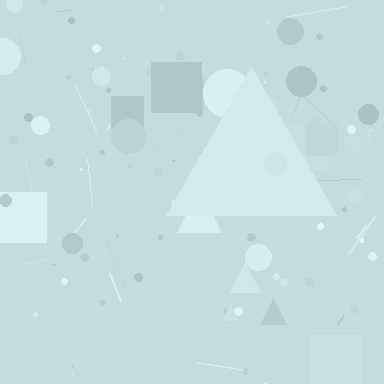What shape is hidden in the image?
A triangle is hidden in the image.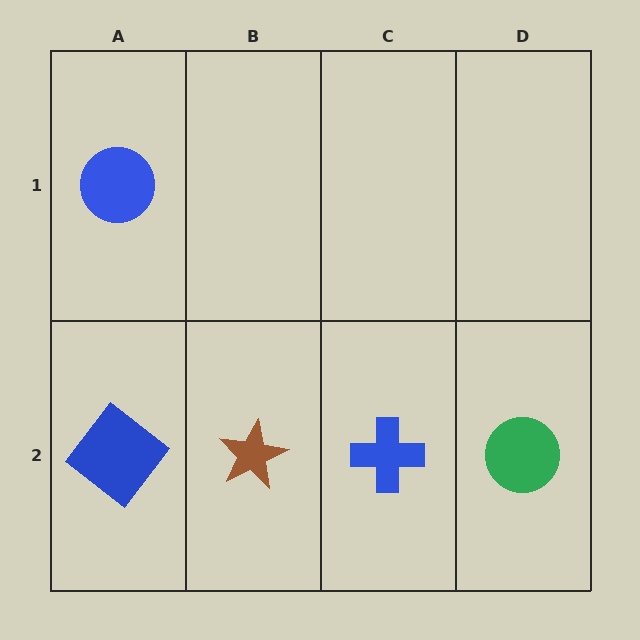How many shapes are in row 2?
4 shapes.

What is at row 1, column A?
A blue circle.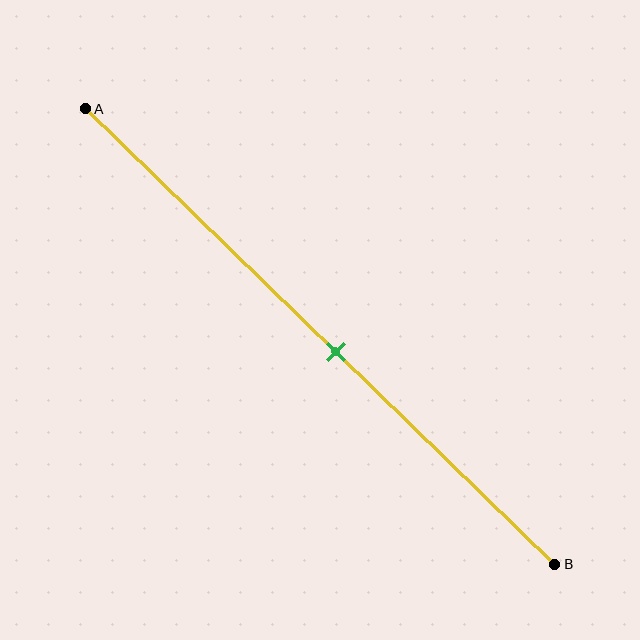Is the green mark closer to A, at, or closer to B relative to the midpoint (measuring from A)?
The green mark is closer to point B than the midpoint of segment AB.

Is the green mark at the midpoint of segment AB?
No, the mark is at about 55% from A, not at the 50% midpoint.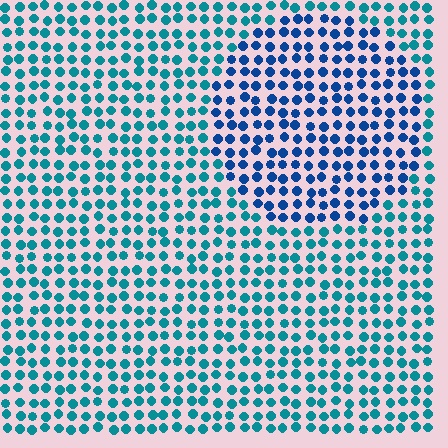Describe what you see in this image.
The image is filled with small teal elements in a uniform arrangement. A circle-shaped region is visible where the elements are tinted to a slightly different hue, forming a subtle color boundary.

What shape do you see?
I see a circle.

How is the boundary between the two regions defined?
The boundary is defined purely by a slight shift in hue (about 31 degrees). Spacing, size, and orientation are identical on both sides.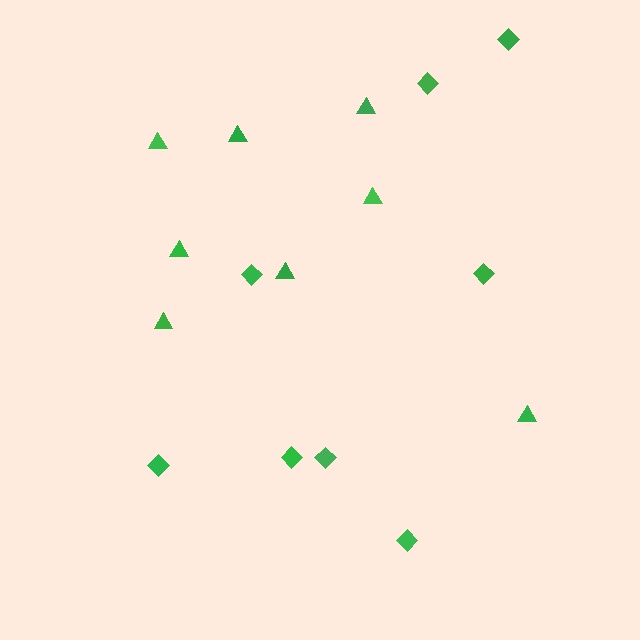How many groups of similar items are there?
There are 2 groups: one group of triangles (8) and one group of diamonds (8).